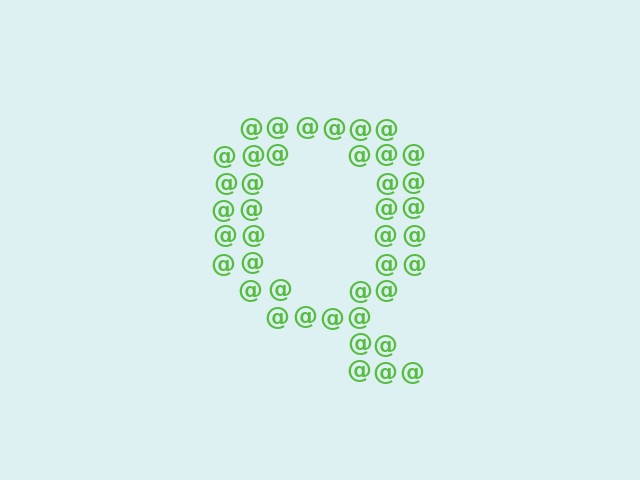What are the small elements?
The small elements are at signs.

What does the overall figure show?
The overall figure shows the letter Q.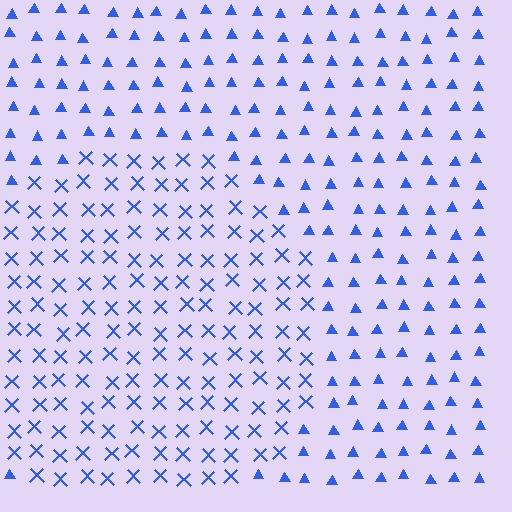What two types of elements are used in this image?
The image uses X marks inside the circle region and triangles outside it.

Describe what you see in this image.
The image is filled with small blue elements arranged in a uniform grid. A circle-shaped region contains X marks, while the surrounding area contains triangles. The boundary is defined purely by the change in element shape.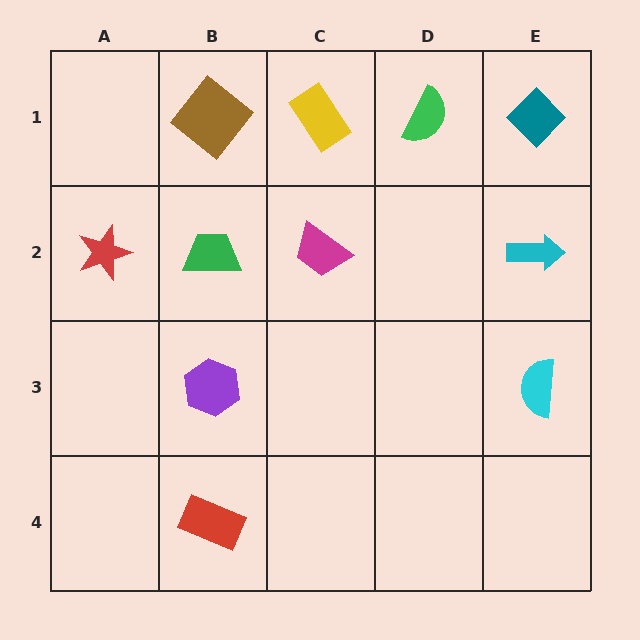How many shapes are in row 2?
4 shapes.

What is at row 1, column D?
A green semicircle.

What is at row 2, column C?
A magenta trapezoid.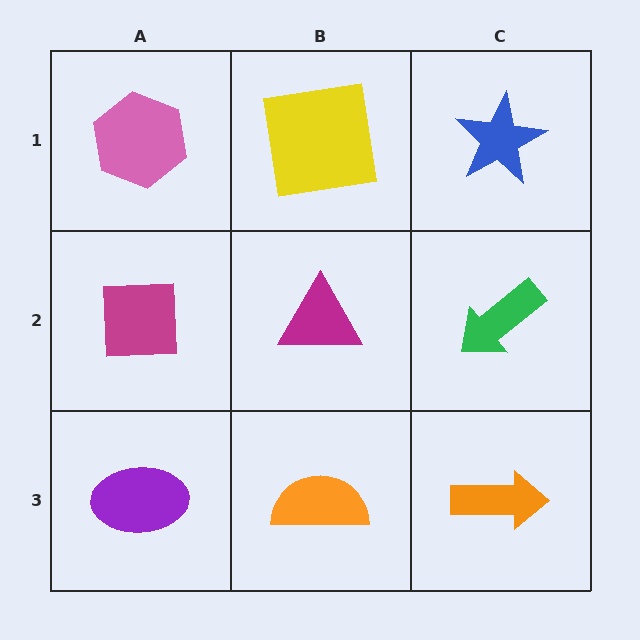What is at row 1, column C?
A blue star.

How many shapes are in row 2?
3 shapes.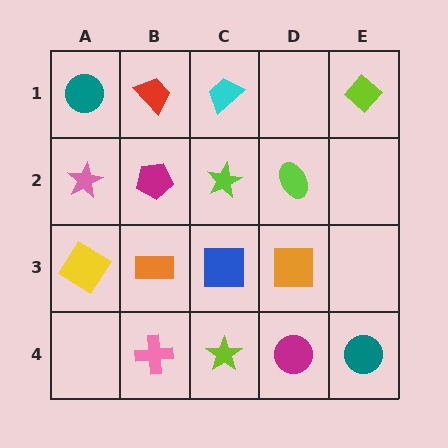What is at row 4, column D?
A magenta circle.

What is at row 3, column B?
An orange rectangle.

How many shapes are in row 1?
4 shapes.